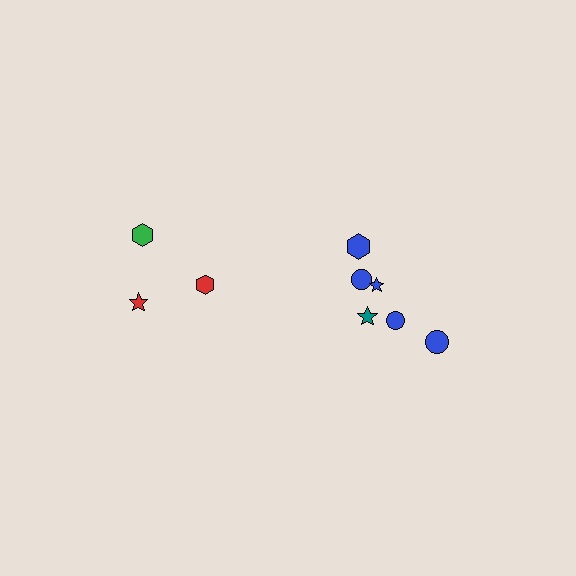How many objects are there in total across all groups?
There are 9 objects.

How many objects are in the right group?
There are 6 objects.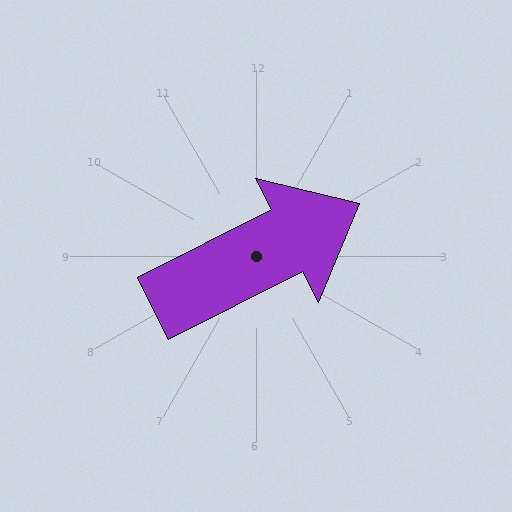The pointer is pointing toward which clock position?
Roughly 2 o'clock.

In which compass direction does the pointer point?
Northeast.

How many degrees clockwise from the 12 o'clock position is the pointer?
Approximately 63 degrees.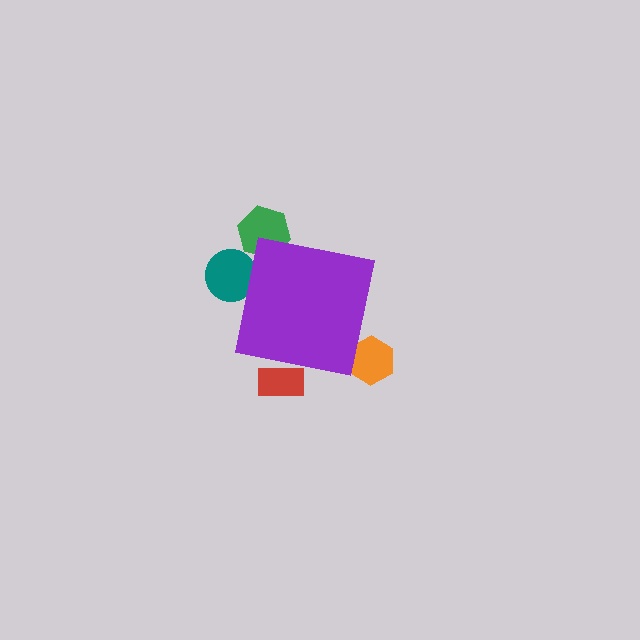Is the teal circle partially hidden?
Yes, the teal circle is partially hidden behind the purple square.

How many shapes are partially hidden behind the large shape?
4 shapes are partially hidden.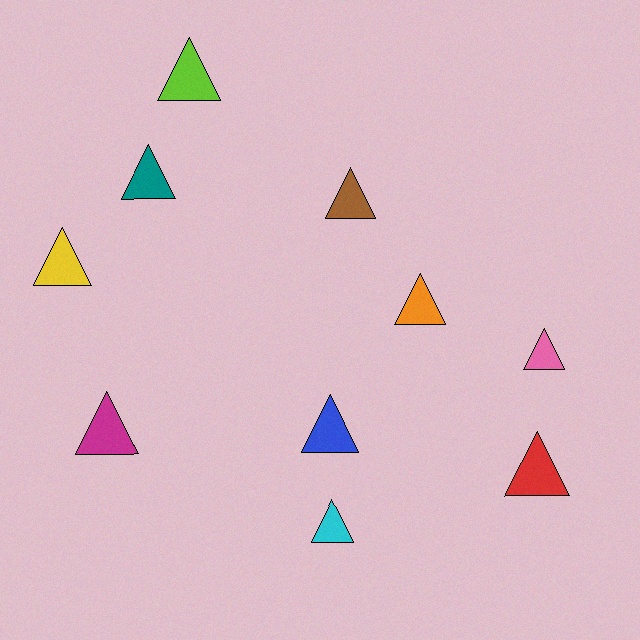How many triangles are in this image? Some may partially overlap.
There are 10 triangles.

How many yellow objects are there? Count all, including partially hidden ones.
There is 1 yellow object.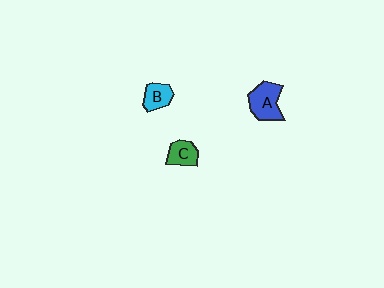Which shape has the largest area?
Shape A (blue).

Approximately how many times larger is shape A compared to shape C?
Approximately 1.5 times.